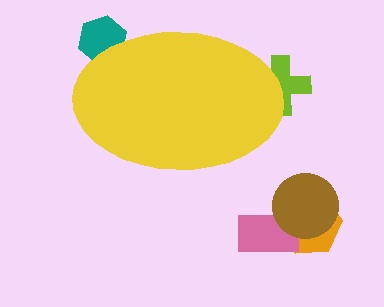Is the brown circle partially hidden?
No, the brown circle is fully visible.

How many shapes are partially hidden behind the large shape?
2 shapes are partially hidden.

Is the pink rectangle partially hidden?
No, the pink rectangle is fully visible.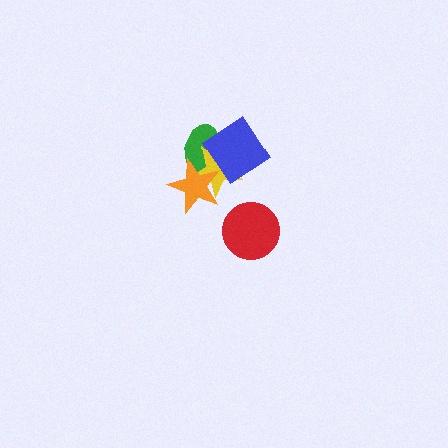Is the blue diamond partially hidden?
Yes, it is partially covered by another shape.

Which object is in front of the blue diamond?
The orange star is in front of the blue diamond.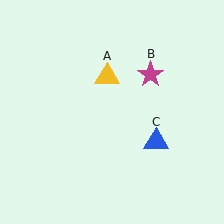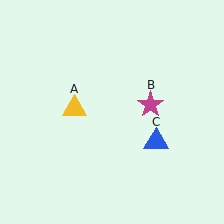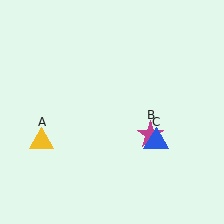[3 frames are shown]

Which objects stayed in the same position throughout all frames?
Blue triangle (object C) remained stationary.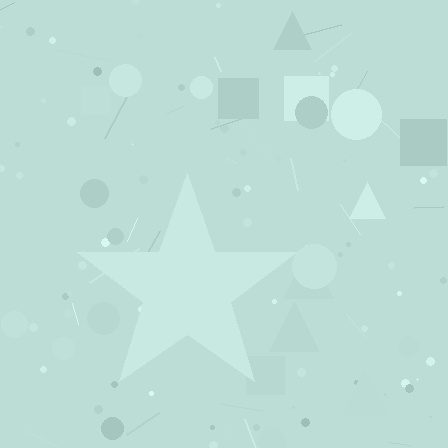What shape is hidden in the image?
A star is hidden in the image.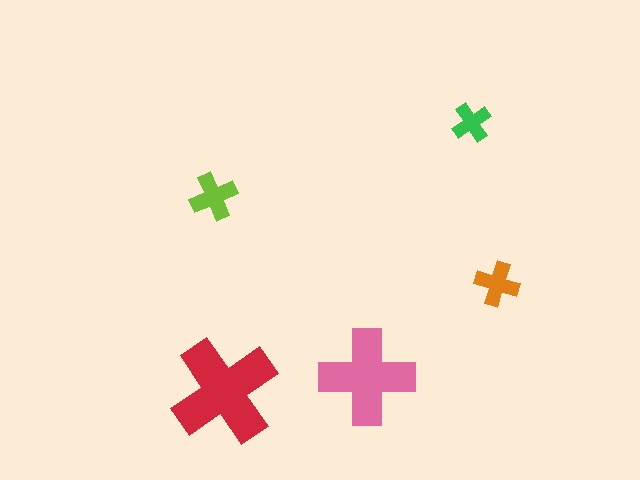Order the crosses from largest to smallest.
the red one, the pink one, the lime one, the orange one, the green one.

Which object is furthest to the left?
The lime cross is leftmost.